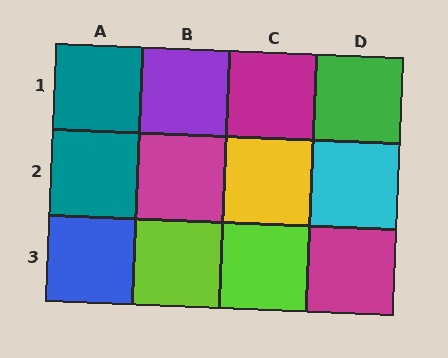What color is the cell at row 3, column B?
Lime.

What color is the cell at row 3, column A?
Blue.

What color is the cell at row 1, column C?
Magenta.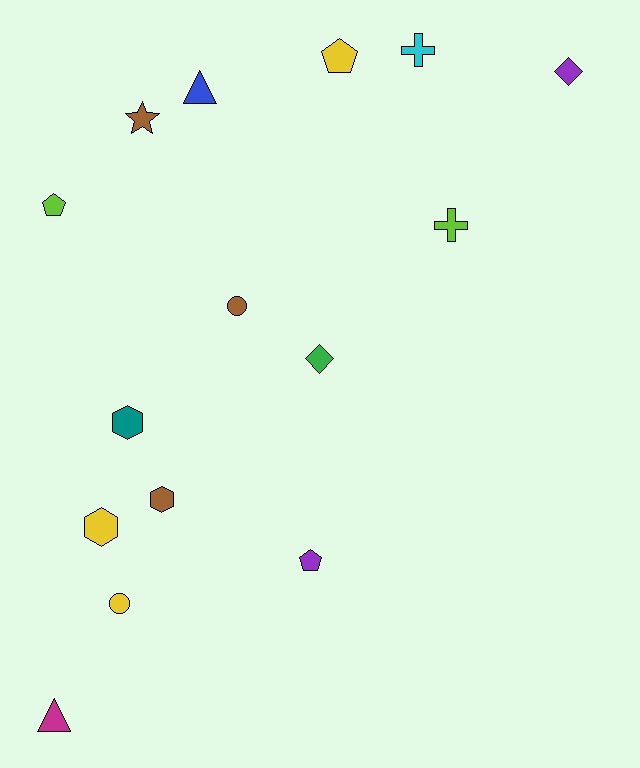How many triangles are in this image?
There are 2 triangles.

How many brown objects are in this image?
There are 3 brown objects.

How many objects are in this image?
There are 15 objects.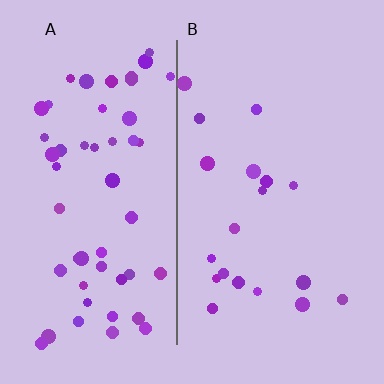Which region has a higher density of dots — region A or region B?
A (the left).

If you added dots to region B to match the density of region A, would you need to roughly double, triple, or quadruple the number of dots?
Approximately triple.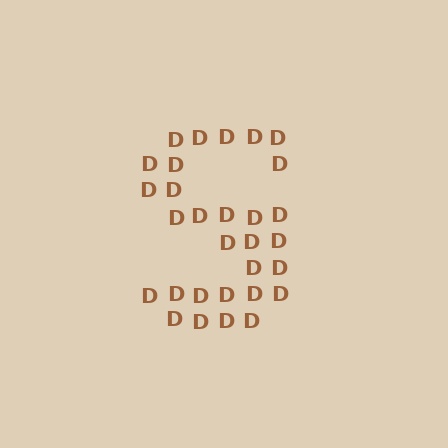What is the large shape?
The large shape is the letter S.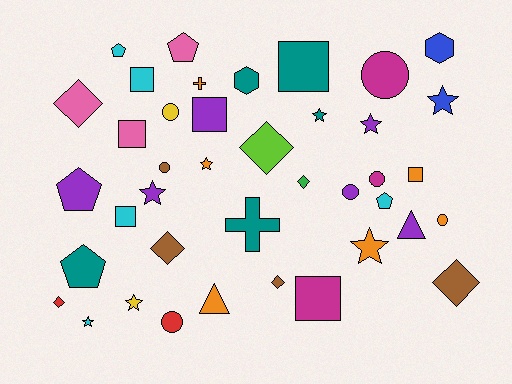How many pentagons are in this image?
There are 5 pentagons.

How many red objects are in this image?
There are 2 red objects.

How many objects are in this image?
There are 40 objects.